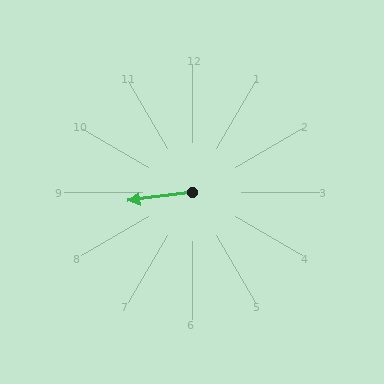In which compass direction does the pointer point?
West.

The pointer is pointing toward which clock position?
Roughly 9 o'clock.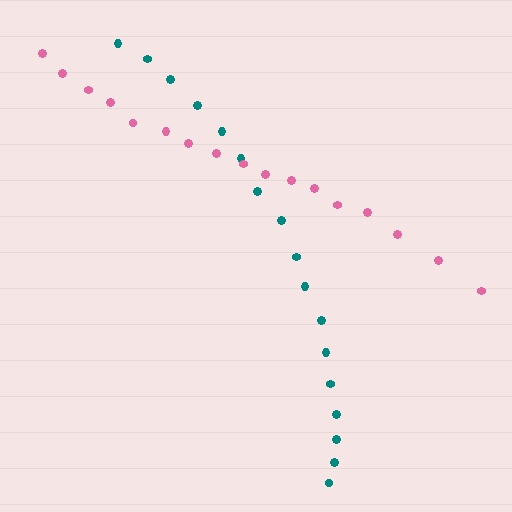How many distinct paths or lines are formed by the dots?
There are 2 distinct paths.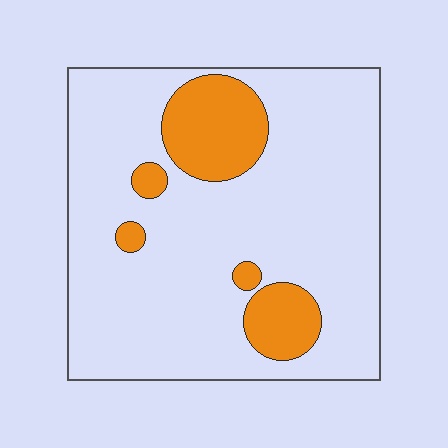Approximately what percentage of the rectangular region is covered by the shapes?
Approximately 15%.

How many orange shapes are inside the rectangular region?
5.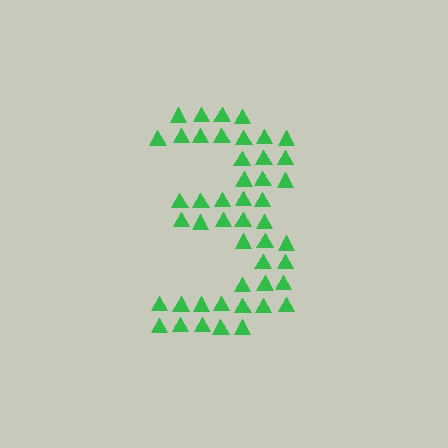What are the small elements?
The small elements are triangles.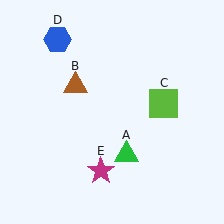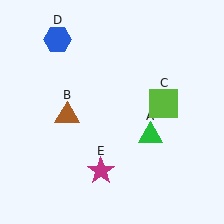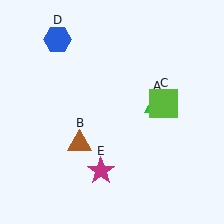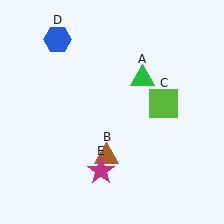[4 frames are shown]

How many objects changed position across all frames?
2 objects changed position: green triangle (object A), brown triangle (object B).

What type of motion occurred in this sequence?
The green triangle (object A), brown triangle (object B) rotated counterclockwise around the center of the scene.